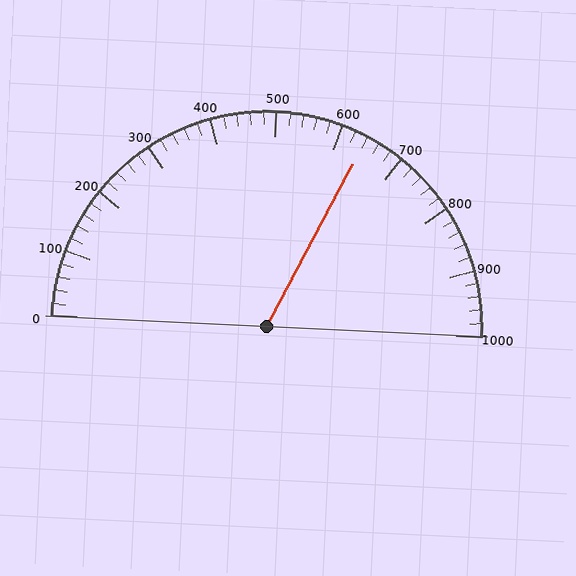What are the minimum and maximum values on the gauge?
The gauge ranges from 0 to 1000.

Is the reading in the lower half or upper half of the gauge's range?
The reading is in the upper half of the range (0 to 1000).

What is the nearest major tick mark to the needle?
The nearest major tick mark is 600.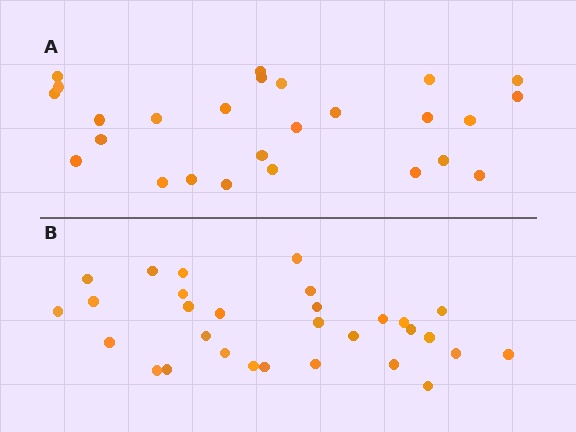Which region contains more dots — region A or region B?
Region B (the bottom region) has more dots.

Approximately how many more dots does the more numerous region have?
Region B has about 4 more dots than region A.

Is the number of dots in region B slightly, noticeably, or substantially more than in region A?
Region B has only slightly more — the two regions are fairly close. The ratio is roughly 1.2 to 1.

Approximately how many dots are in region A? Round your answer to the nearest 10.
About 30 dots. (The exact count is 26, which rounds to 30.)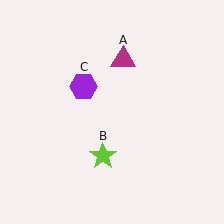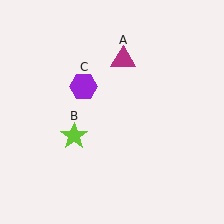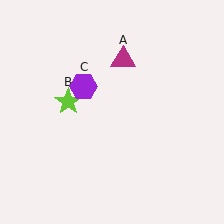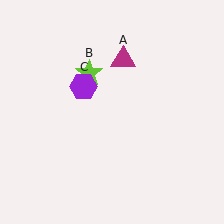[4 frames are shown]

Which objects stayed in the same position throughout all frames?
Magenta triangle (object A) and purple hexagon (object C) remained stationary.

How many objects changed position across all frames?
1 object changed position: lime star (object B).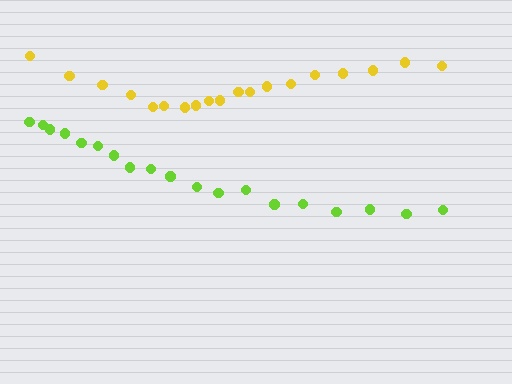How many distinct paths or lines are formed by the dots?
There are 2 distinct paths.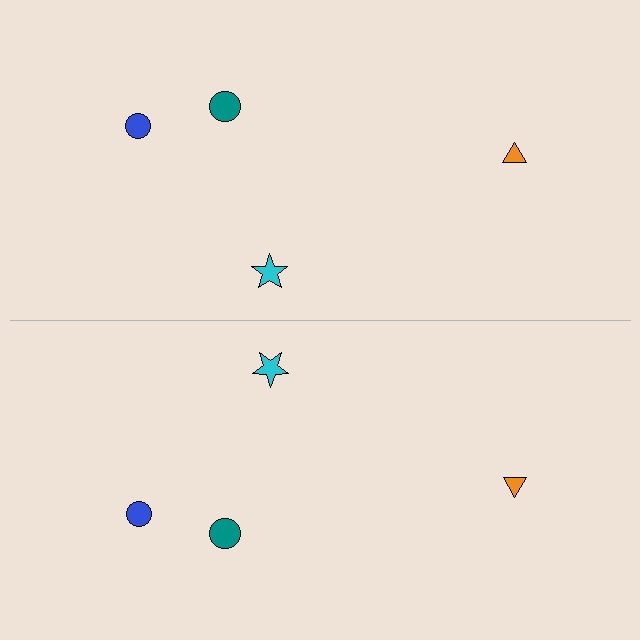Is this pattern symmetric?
Yes, this pattern has bilateral (reflection) symmetry.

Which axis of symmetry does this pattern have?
The pattern has a horizontal axis of symmetry running through the center of the image.